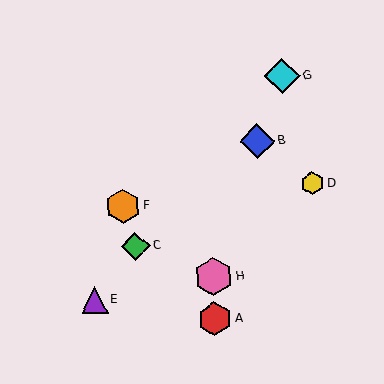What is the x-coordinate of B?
Object B is at x≈257.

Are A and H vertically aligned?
Yes, both are at x≈215.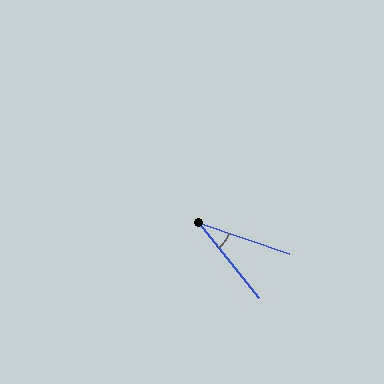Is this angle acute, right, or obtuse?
It is acute.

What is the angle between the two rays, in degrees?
Approximately 32 degrees.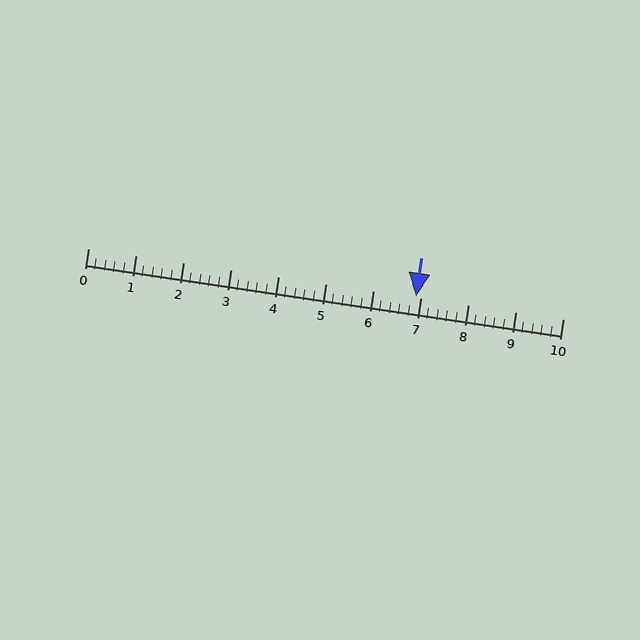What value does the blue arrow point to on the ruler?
The blue arrow points to approximately 6.9.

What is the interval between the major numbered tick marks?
The major tick marks are spaced 1 units apart.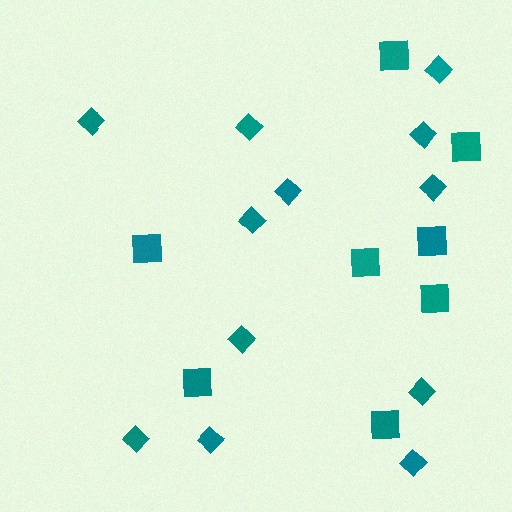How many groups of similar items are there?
There are 2 groups: one group of diamonds (12) and one group of squares (8).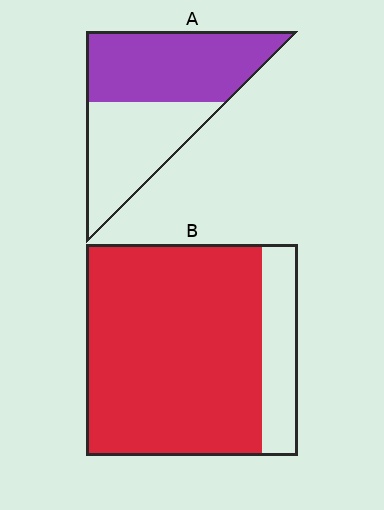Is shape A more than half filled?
Yes.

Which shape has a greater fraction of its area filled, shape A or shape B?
Shape B.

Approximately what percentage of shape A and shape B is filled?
A is approximately 55% and B is approximately 85%.